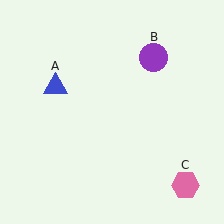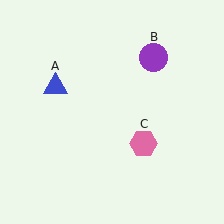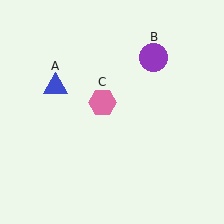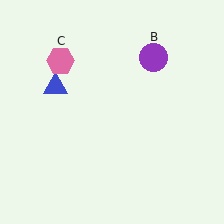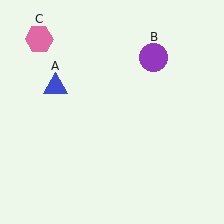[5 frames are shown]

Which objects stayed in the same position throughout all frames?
Blue triangle (object A) and purple circle (object B) remained stationary.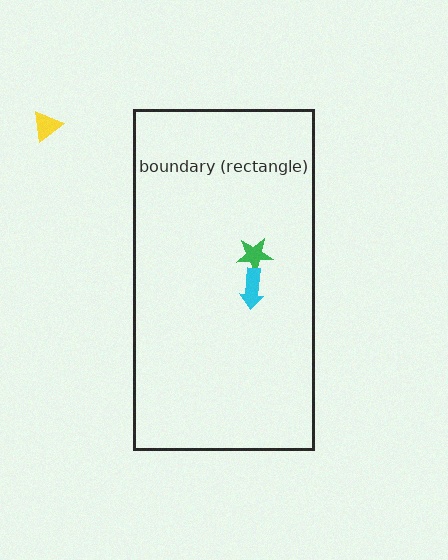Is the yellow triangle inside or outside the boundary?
Outside.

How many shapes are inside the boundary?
2 inside, 1 outside.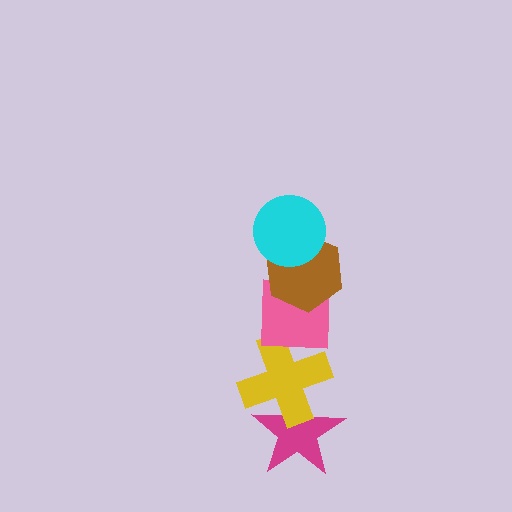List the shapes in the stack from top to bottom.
From top to bottom: the cyan circle, the brown hexagon, the pink square, the yellow cross, the magenta star.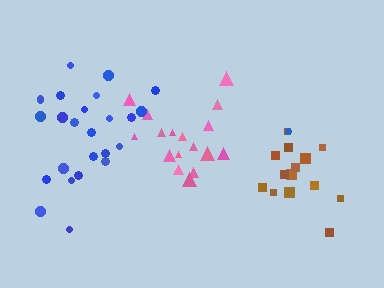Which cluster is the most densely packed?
Pink.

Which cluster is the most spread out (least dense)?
Blue.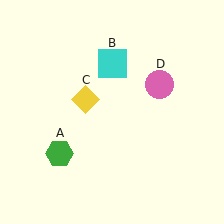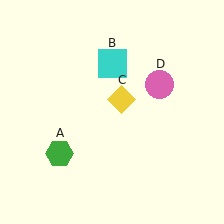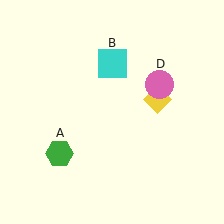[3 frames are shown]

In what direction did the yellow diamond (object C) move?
The yellow diamond (object C) moved right.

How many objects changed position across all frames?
1 object changed position: yellow diamond (object C).